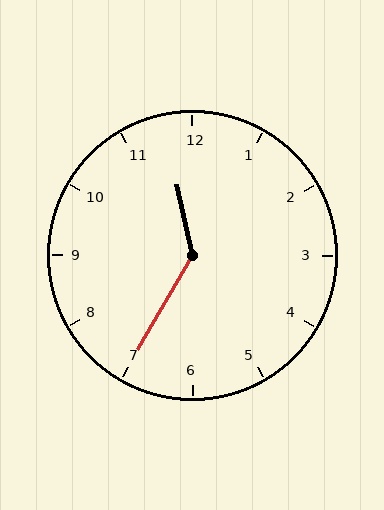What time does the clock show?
11:35.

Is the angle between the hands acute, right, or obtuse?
It is obtuse.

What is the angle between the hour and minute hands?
Approximately 138 degrees.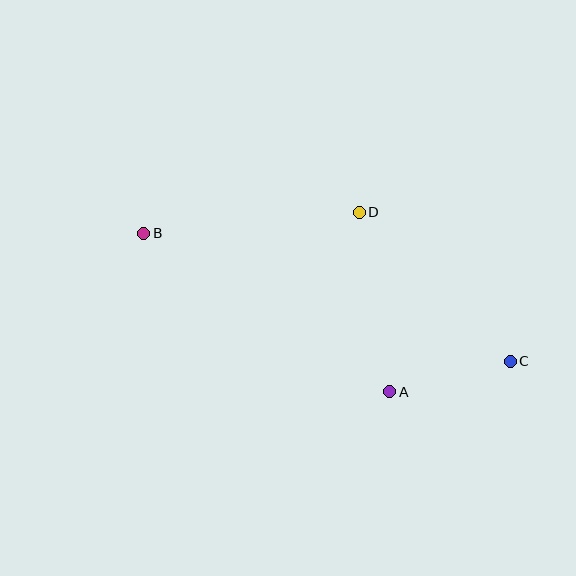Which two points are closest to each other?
Points A and C are closest to each other.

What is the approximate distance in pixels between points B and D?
The distance between B and D is approximately 217 pixels.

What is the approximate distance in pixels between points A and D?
The distance between A and D is approximately 182 pixels.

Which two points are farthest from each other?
Points B and C are farthest from each other.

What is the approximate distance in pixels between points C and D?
The distance between C and D is approximately 212 pixels.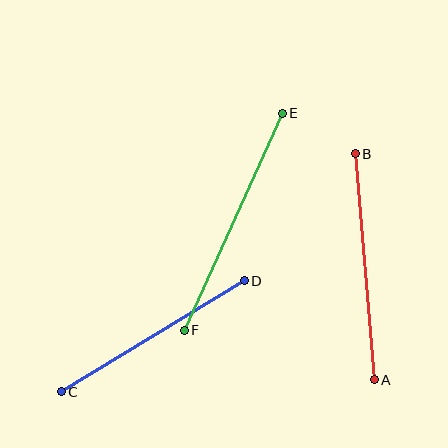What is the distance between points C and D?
The distance is approximately 214 pixels.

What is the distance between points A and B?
The distance is approximately 227 pixels.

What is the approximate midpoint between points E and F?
The midpoint is at approximately (233, 222) pixels.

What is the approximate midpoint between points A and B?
The midpoint is at approximately (365, 267) pixels.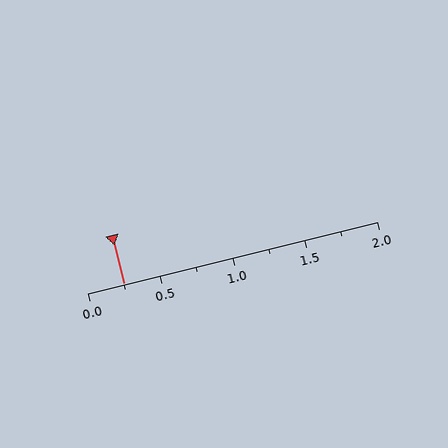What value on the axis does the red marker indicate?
The marker indicates approximately 0.25.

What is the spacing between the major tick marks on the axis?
The major ticks are spaced 0.5 apart.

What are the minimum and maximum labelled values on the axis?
The axis runs from 0.0 to 2.0.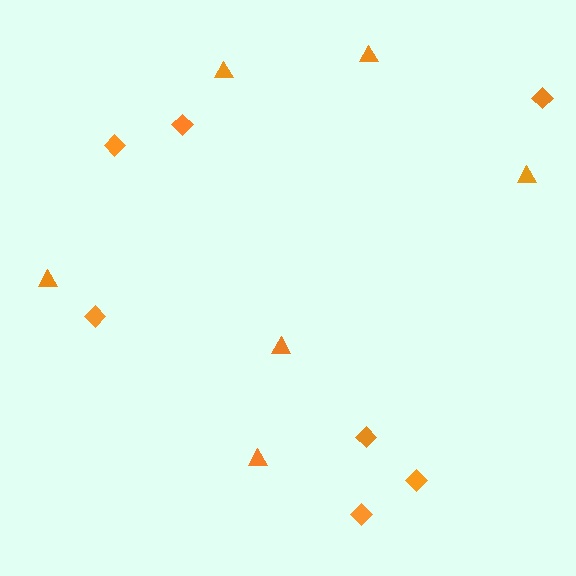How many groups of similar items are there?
There are 2 groups: one group of triangles (6) and one group of diamonds (7).